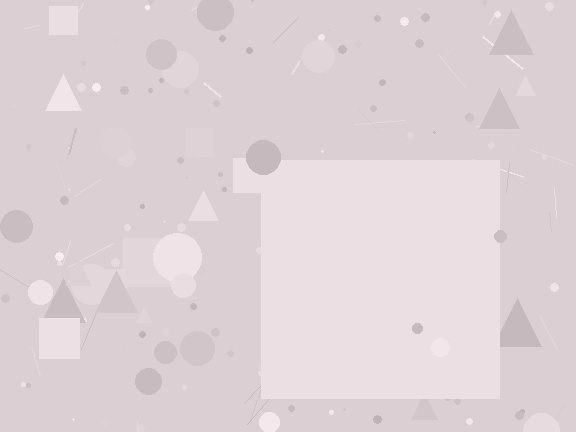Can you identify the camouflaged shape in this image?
The camouflaged shape is a square.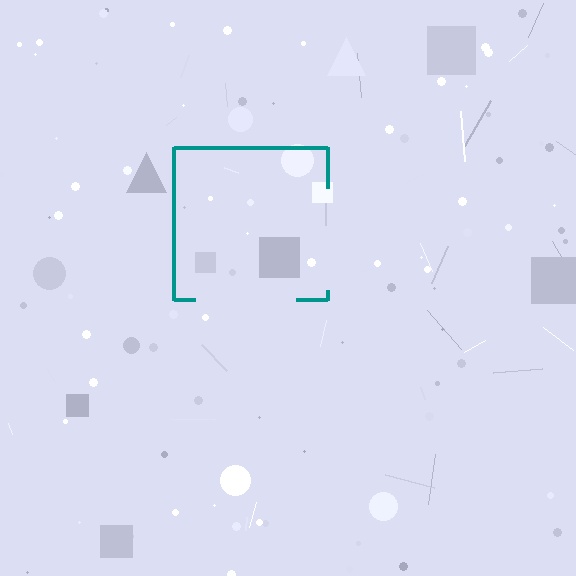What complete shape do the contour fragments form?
The contour fragments form a square.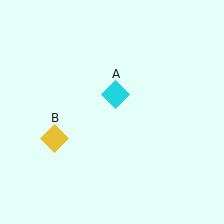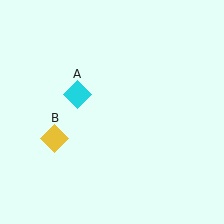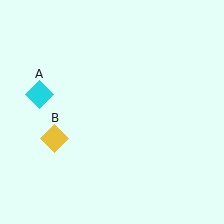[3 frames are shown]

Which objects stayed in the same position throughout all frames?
Yellow diamond (object B) remained stationary.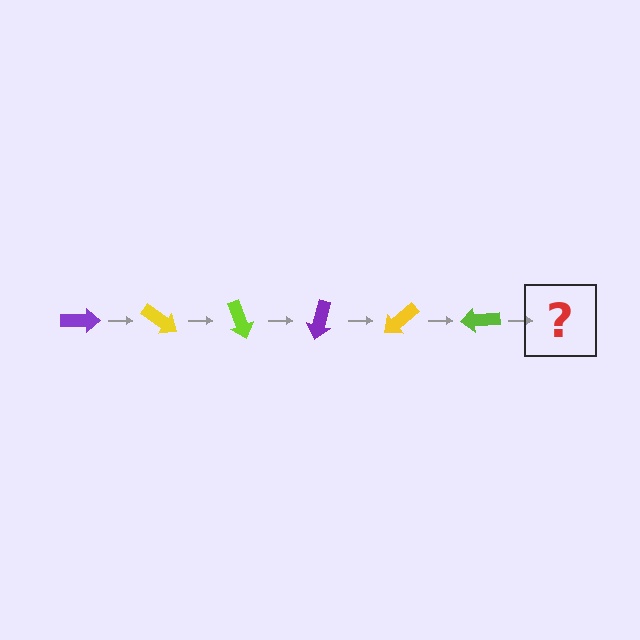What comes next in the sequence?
The next element should be a purple arrow, rotated 210 degrees from the start.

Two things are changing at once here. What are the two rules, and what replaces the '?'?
The two rules are that it rotates 35 degrees each step and the color cycles through purple, yellow, and lime. The '?' should be a purple arrow, rotated 210 degrees from the start.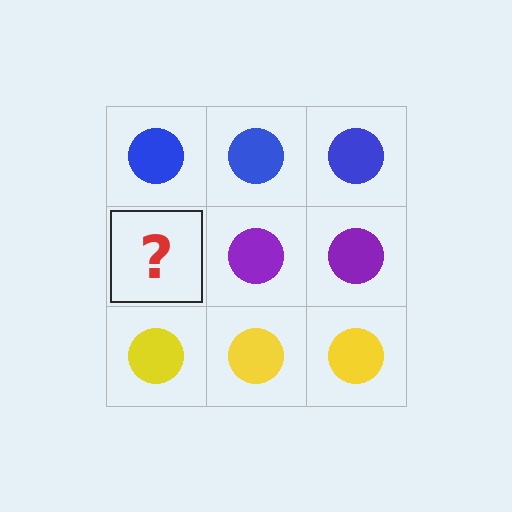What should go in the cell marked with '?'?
The missing cell should contain a purple circle.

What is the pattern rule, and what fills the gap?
The rule is that each row has a consistent color. The gap should be filled with a purple circle.